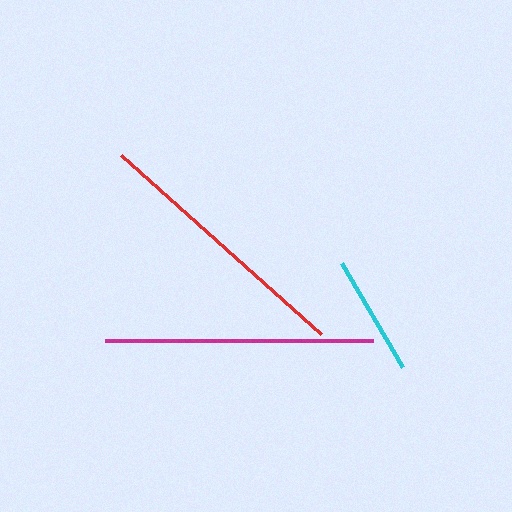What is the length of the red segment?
The red segment is approximately 268 pixels long.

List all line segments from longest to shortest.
From longest to shortest: red, magenta, cyan.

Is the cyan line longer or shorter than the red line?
The red line is longer than the cyan line.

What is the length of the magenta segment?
The magenta segment is approximately 268 pixels long.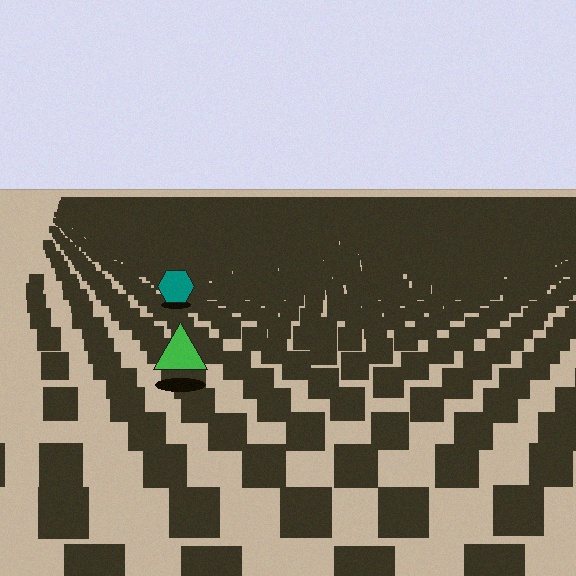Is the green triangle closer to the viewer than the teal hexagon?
Yes. The green triangle is closer — you can tell from the texture gradient: the ground texture is coarser near it.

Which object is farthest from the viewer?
The teal hexagon is farthest from the viewer. It appears smaller and the ground texture around it is denser.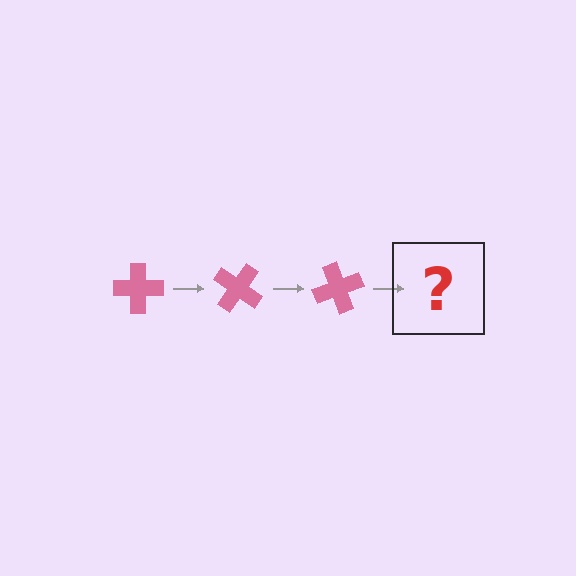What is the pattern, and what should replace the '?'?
The pattern is that the cross rotates 35 degrees each step. The '?' should be a pink cross rotated 105 degrees.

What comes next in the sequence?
The next element should be a pink cross rotated 105 degrees.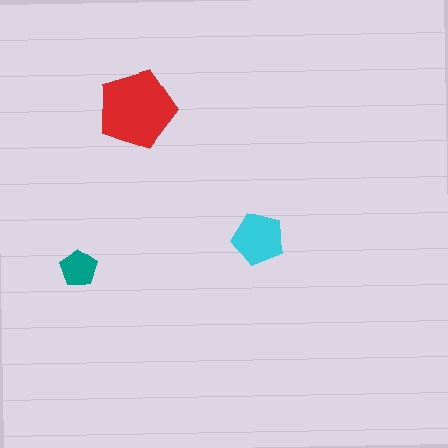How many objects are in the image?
There are 3 objects in the image.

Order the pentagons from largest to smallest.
the red one, the cyan one, the teal one.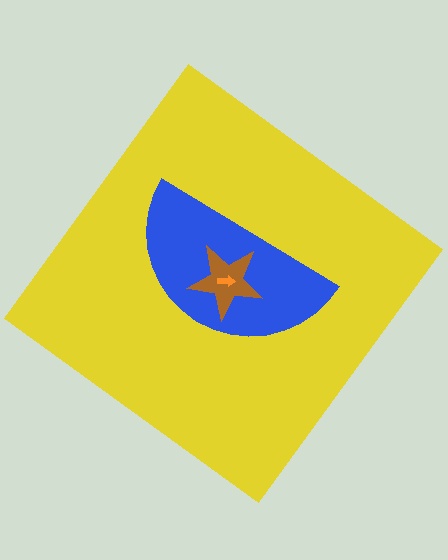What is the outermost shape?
The yellow diamond.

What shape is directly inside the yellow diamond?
The blue semicircle.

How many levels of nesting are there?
4.